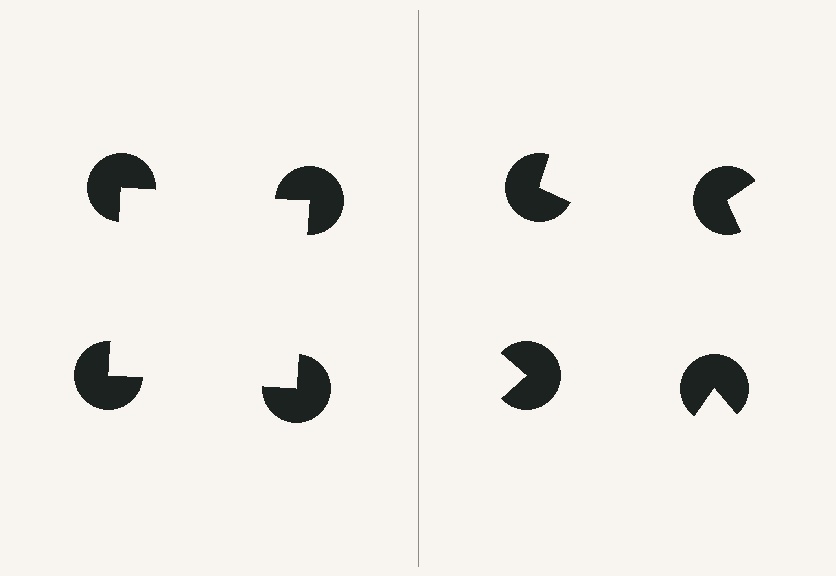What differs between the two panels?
The pac-man discs are positioned identically on both sides; only the wedge orientations differ. On the left they align to a square; on the right they are misaligned.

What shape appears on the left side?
An illusory square.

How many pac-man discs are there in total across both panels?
8 — 4 on each side.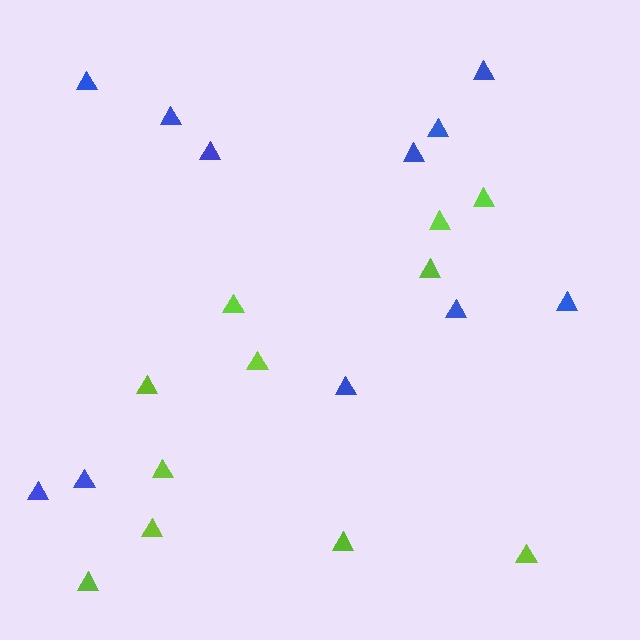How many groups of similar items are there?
There are 2 groups: one group of blue triangles (11) and one group of lime triangles (11).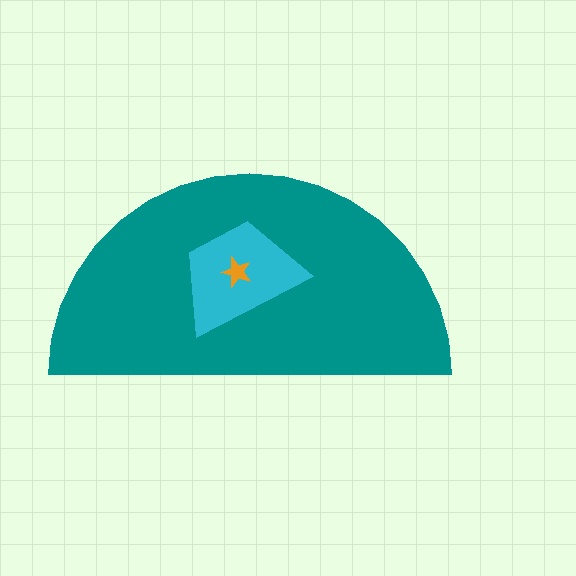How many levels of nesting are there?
3.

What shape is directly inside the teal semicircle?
The cyan trapezoid.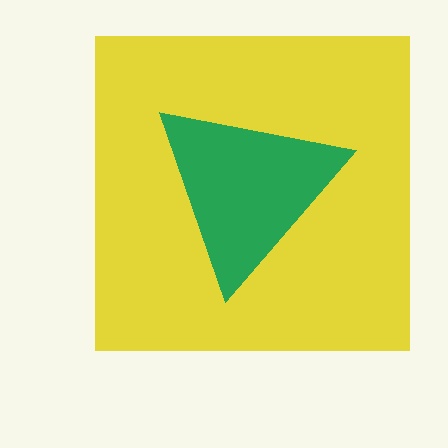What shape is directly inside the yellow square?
The green triangle.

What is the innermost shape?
The green triangle.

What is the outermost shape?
The yellow square.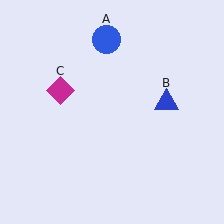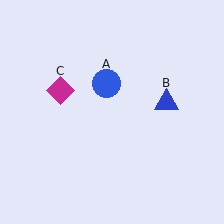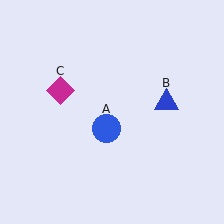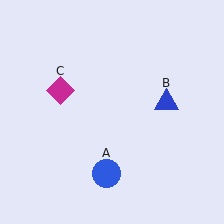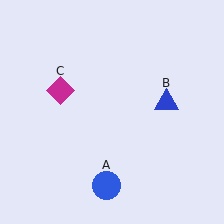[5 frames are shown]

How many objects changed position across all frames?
1 object changed position: blue circle (object A).